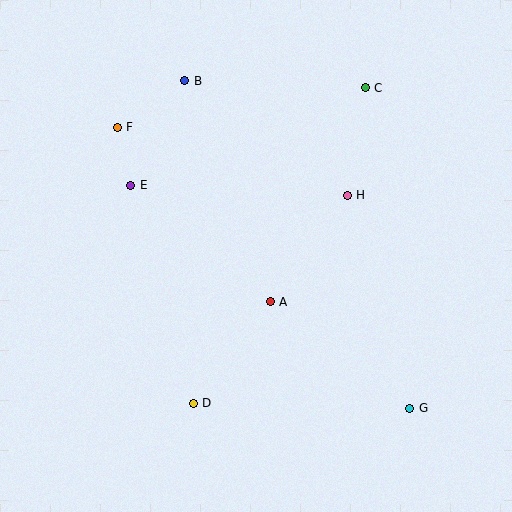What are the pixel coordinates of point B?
Point B is at (185, 81).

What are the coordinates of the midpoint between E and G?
The midpoint between E and G is at (270, 297).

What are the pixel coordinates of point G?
Point G is at (410, 408).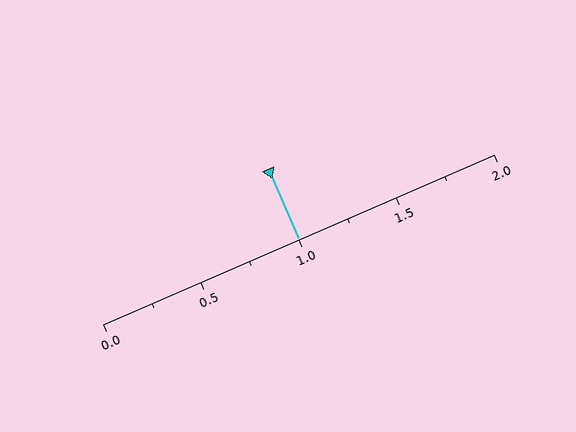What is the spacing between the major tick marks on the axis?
The major ticks are spaced 0.5 apart.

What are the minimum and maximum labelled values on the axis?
The axis runs from 0.0 to 2.0.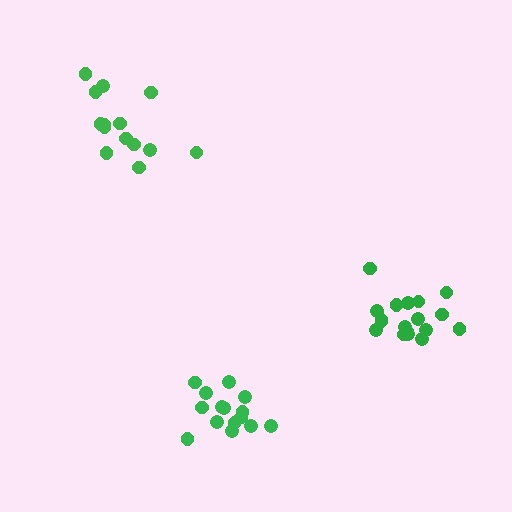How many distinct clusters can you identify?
There are 3 distinct clusters.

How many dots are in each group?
Group 1: 14 dots, Group 2: 18 dots, Group 3: 15 dots (47 total).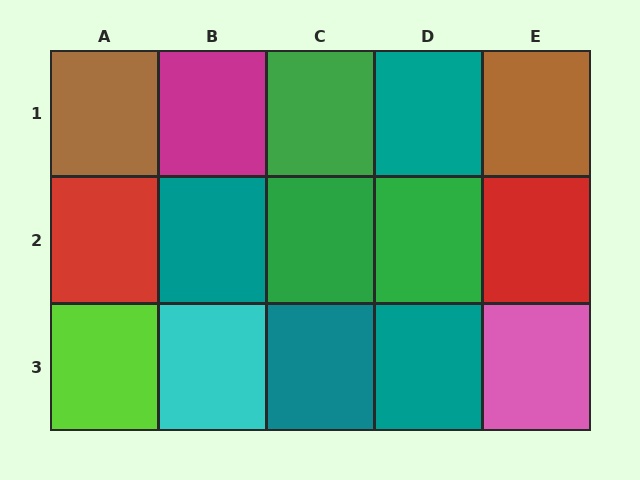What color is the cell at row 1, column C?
Green.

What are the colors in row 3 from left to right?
Lime, cyan, teal, teal, pink.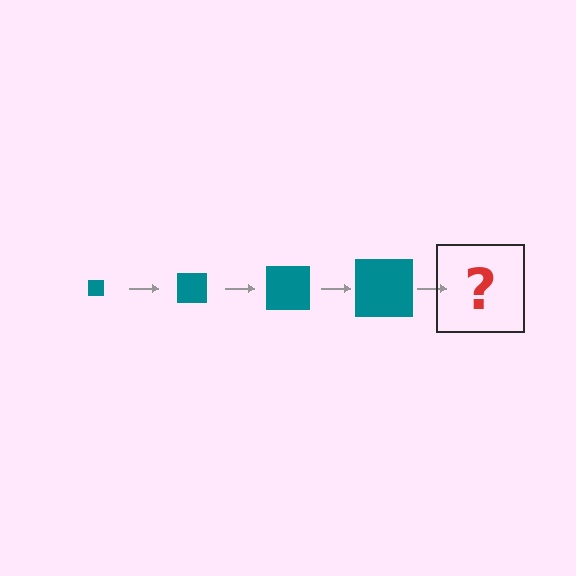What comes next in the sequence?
The next element should be a teal square, larger than the previous one.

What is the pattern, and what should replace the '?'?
The pattern is that the square gets progressively larger each step. The '?' should be a teal square, larger than the previous one.